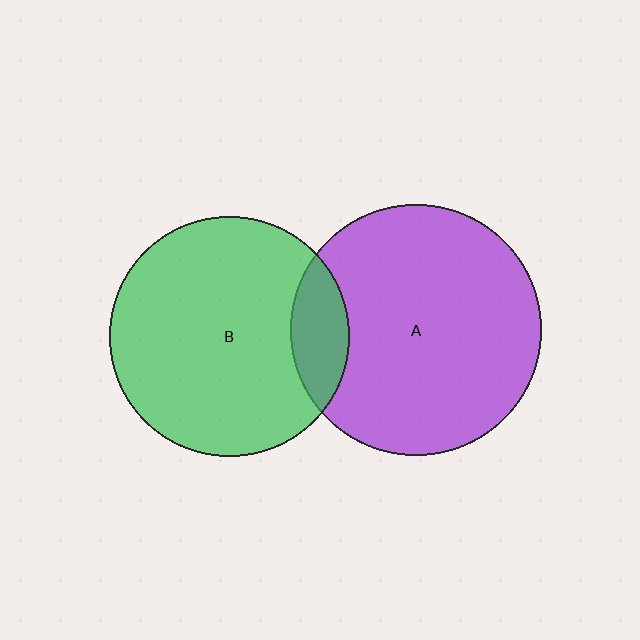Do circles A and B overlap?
Yes.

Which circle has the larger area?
Circle A (purple).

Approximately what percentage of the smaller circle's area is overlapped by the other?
Approximately 15%.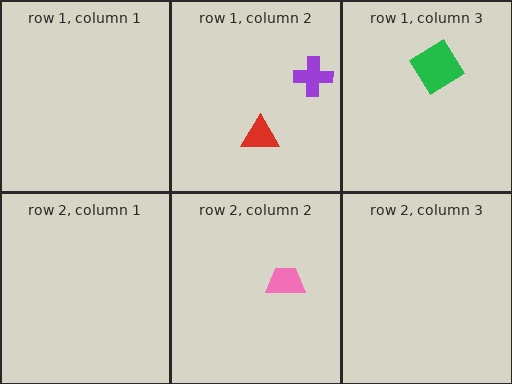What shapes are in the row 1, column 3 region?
The green diamond.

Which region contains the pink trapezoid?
The row 2, column 2 region.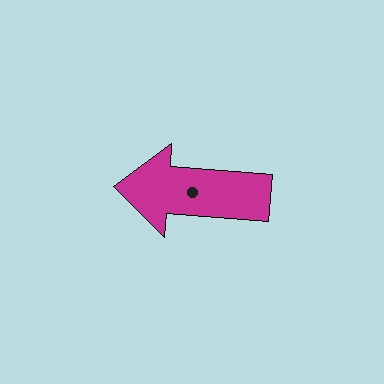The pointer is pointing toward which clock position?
Roughly 9 o'clock.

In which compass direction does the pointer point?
West.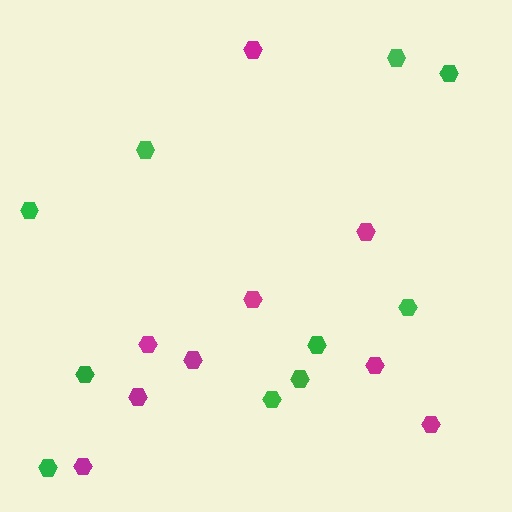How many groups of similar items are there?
There are 2 groups: one group of green hexagons (10) and one group of magenta hexagons (9).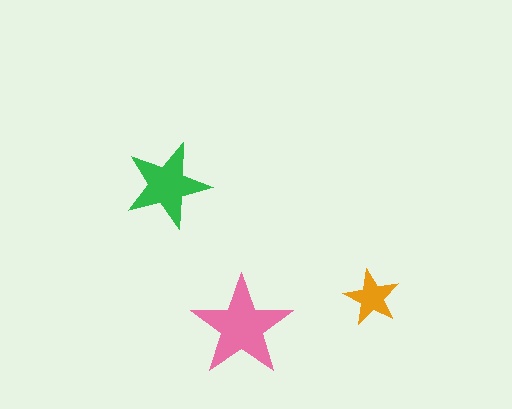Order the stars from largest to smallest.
the pink one, the green one, the orange one.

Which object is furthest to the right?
The orange star is rightmost.